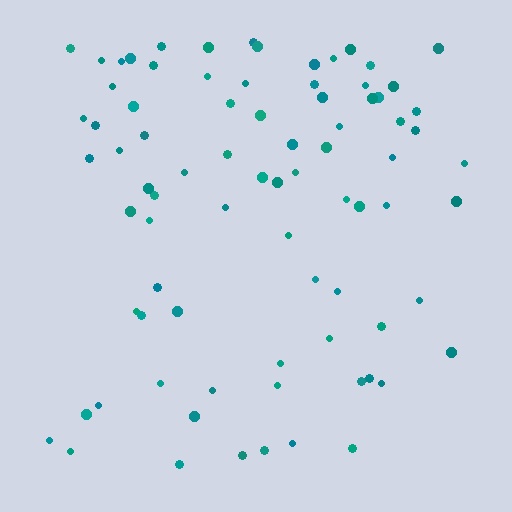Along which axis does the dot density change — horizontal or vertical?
Vertical.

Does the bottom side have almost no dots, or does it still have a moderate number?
Still a moderate number, just noticeably fewer than the top.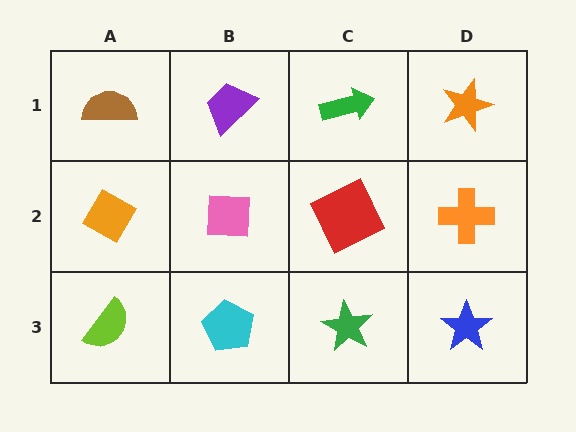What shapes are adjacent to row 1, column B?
A pink square (row 2, column B), a brown semicircle (row 1, column A), a green arrow (row 1, column C).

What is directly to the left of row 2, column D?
A red square.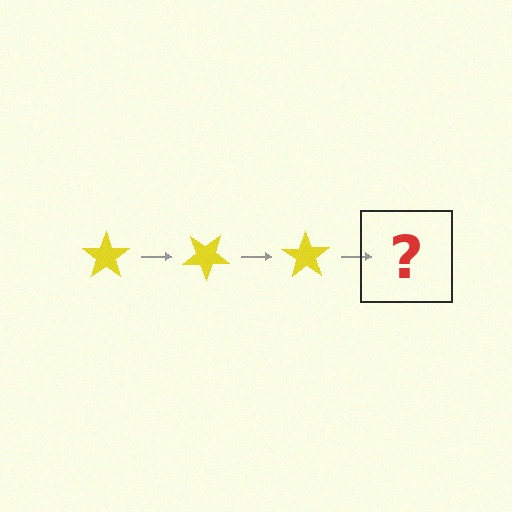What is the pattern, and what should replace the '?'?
The pattern is that the star rotates 35 degrees each step. The '?' should be a yellow star rotated 105 degrees.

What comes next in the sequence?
The next element should be a yellow star rotated 105 degrees.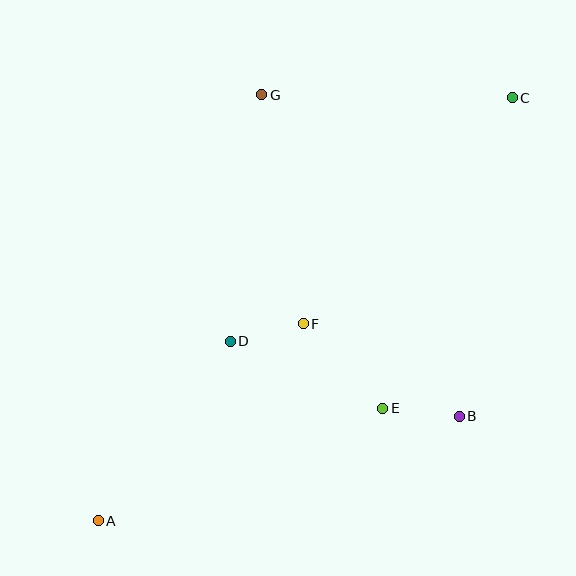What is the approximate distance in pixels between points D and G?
The distance between D and G is approximately 248 pixels.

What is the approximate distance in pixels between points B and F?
The distance between B and F is approximately 181 pixels.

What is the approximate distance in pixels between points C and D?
The distance between C and D is approximately 373 pixels.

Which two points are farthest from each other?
Points A and C are farthest from each other.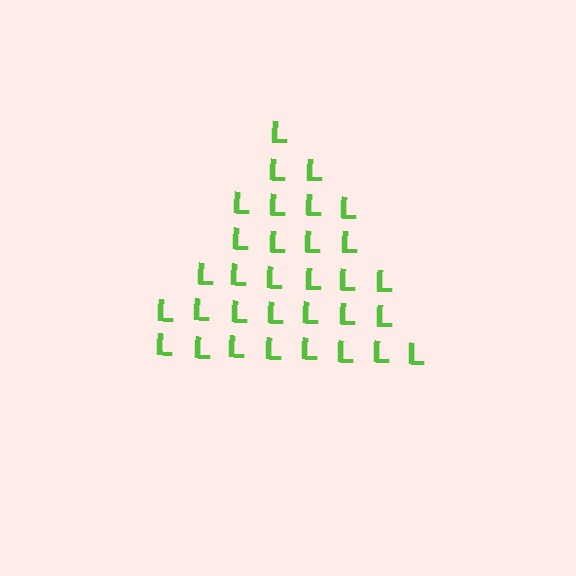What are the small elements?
The small elements are letter L's.